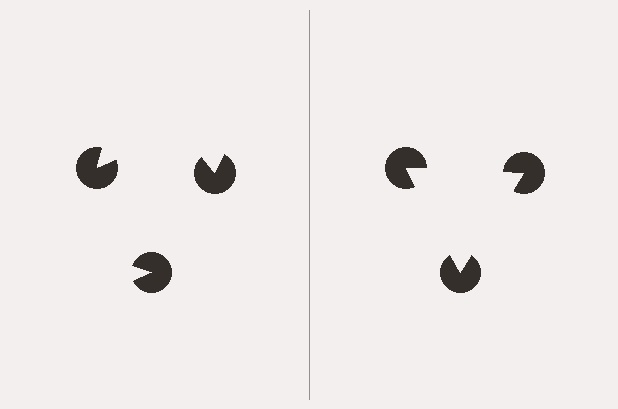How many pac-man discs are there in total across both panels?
6 — 3 on each side.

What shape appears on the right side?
An illusory triangle.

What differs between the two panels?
The pac-man discs are positioned identically on both sides; only the wedge orientations differ. On the right they align to a triangle; on the left they are misaligned.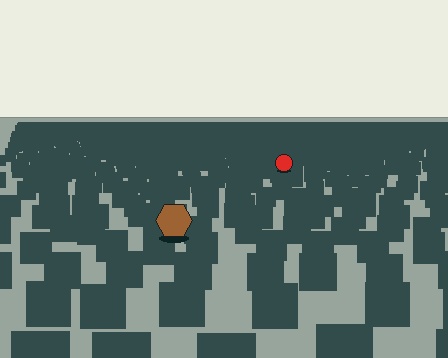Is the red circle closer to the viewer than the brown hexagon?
No. The brown hexagon is closer — you can tell from the texture gradient: the ground texture is coarser near it.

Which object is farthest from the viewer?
The red circle is farthest from the viewer. It appears smaller and the ground texture around it is denser.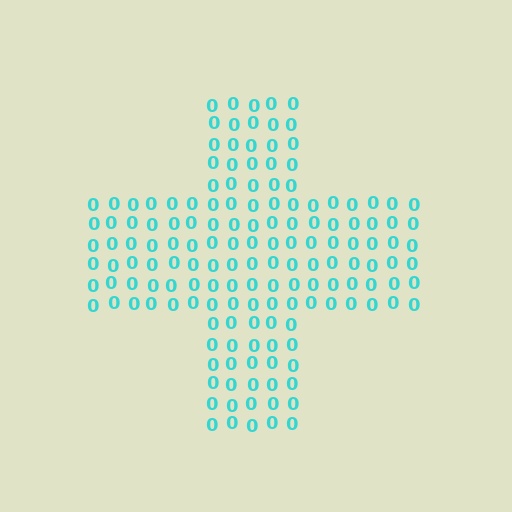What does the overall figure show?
The overall figure shows a cross.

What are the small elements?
The small elements are digit 0's.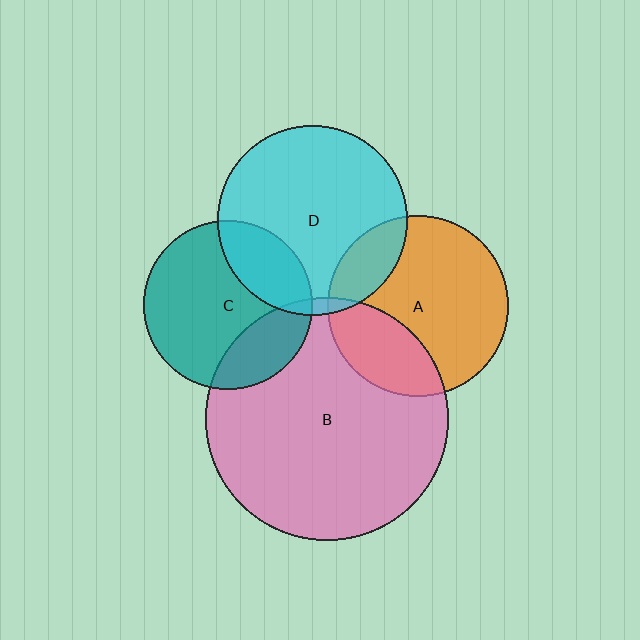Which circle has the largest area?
Circle B (pink).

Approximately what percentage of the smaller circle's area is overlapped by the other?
Approximately 25%.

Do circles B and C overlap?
Yes.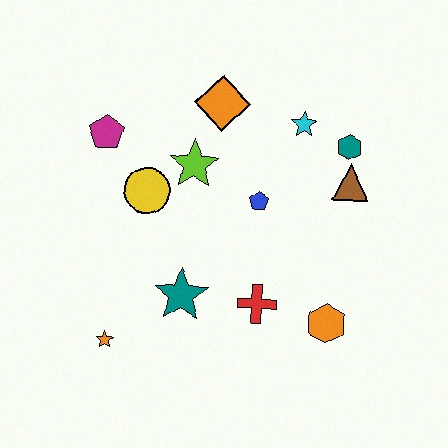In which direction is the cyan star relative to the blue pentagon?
The cyan star is above the blue pentagon.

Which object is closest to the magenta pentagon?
The yellow circle is closest to the magenta pentagon.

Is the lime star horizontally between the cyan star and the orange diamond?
No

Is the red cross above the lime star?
No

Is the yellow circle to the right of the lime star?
No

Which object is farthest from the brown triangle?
The orange star is farthest from the brown triangle.